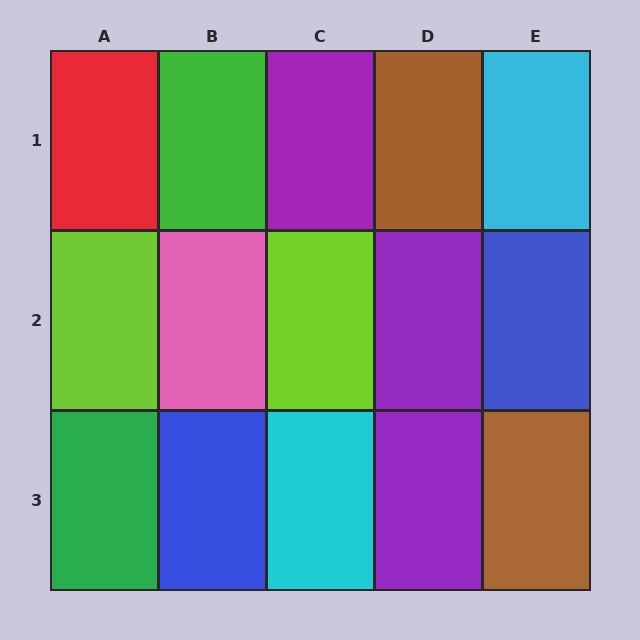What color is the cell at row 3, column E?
Brown.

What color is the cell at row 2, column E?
Blue.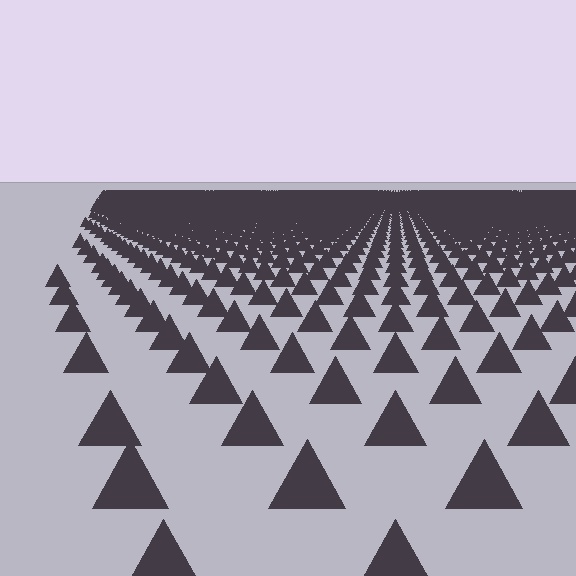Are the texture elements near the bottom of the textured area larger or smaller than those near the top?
Larger. Near the bottom, elements are closer to the viewer and appear at a bigger on-screen size.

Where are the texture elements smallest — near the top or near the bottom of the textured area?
Near the top.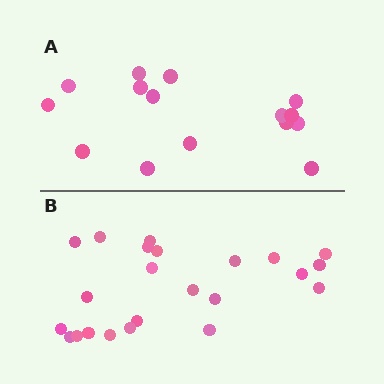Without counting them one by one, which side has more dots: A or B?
Region B (the bottom region) has more dots.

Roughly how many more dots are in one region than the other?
Region B has roughly 8 or so more dots than region A.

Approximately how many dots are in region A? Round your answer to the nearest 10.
About 20 dots. (The exact count is 15, which rounds to 20.)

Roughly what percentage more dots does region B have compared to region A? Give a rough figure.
About 55% more.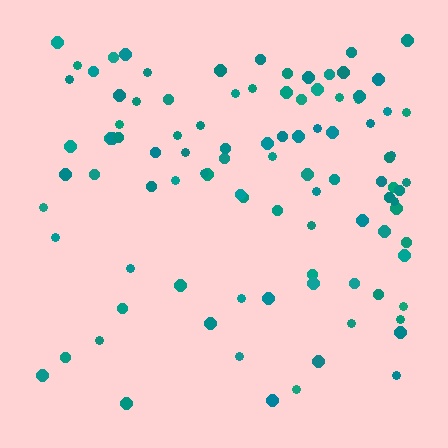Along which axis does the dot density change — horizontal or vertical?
Vertical.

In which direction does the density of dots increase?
From bottom to top, with the top side densest.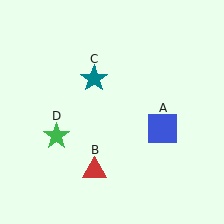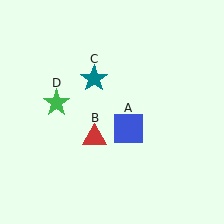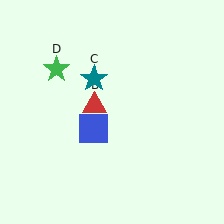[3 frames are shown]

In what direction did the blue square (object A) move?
The blue square (object A) moved left.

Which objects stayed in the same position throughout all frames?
Teal star (object C) remained stationary.